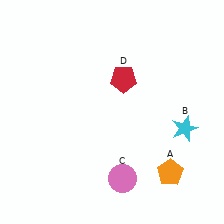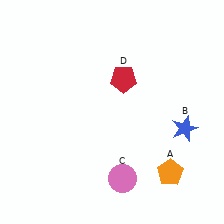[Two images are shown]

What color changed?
The star (B) changed from cyan in Image 1 to blue in Image 2.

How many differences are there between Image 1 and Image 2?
There is 1 difference between the two images.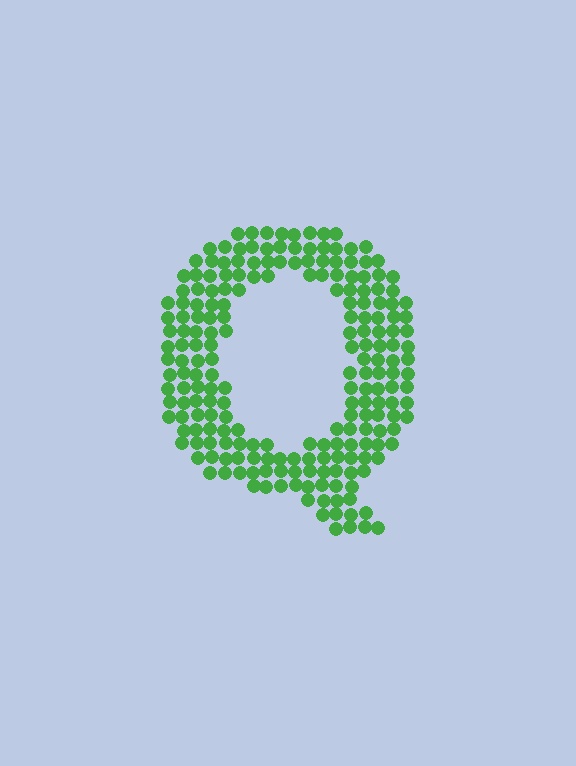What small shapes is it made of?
It is made of small circles.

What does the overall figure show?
The overall figure shows the letter Q.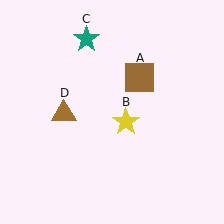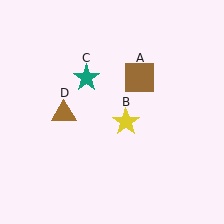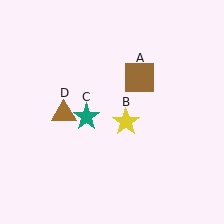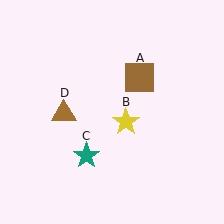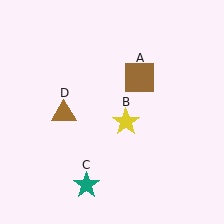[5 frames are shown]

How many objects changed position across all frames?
1 object changed position: teal star (object C).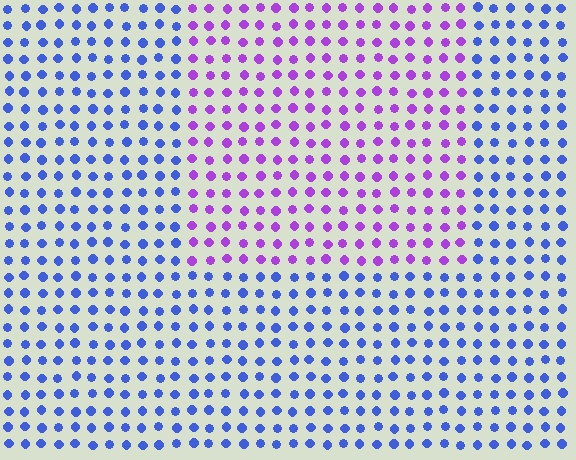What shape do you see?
I see a rectangle.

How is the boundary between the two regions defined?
The boundary is defined purely by a slight shift in hue (about 53 degrees). Spacing, size, and orientation are identical on both sides.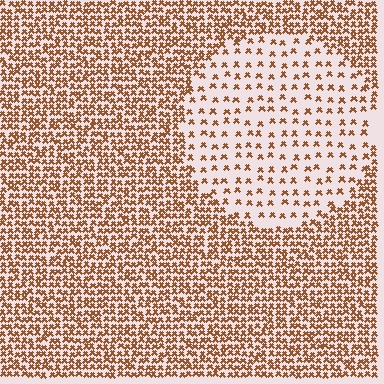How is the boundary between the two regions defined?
The boundary is defined by a change in element density (approximately 2.8x ratio). All elements are the same color, size, and shape.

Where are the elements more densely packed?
The elements are more densely packed outside the circle boundary.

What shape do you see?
I see a circle.